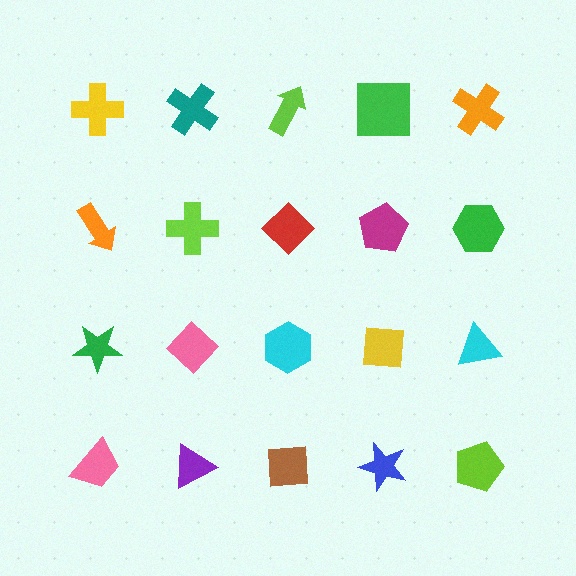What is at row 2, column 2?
A lime cross.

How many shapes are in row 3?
5 shapes.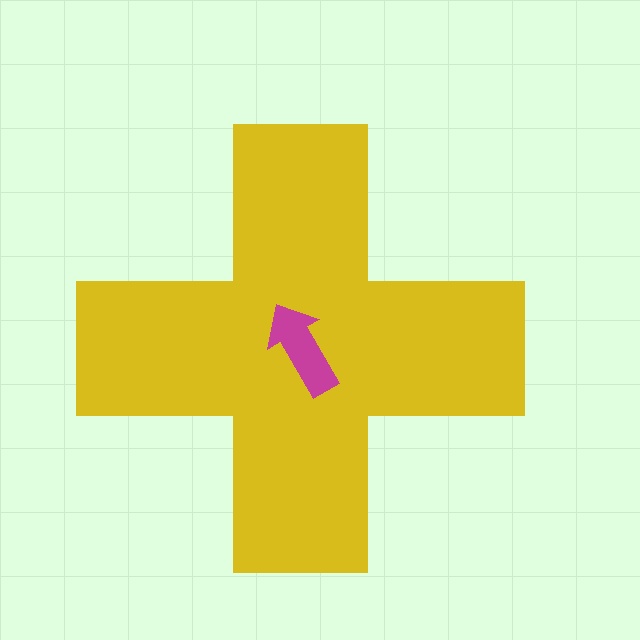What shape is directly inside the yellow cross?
The magenta arrow.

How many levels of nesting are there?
2.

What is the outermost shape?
The yellow cross.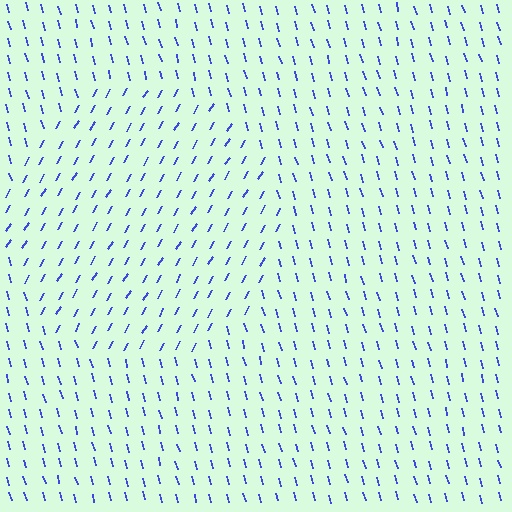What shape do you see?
I see a circle.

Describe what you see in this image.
The image is filled with small blue line segments. A circle region in the image has lines oriented differently from the surrounding lines, creating a visible texture boundary.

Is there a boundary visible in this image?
Yes, there is a texture boundary formed by a change in line orientation.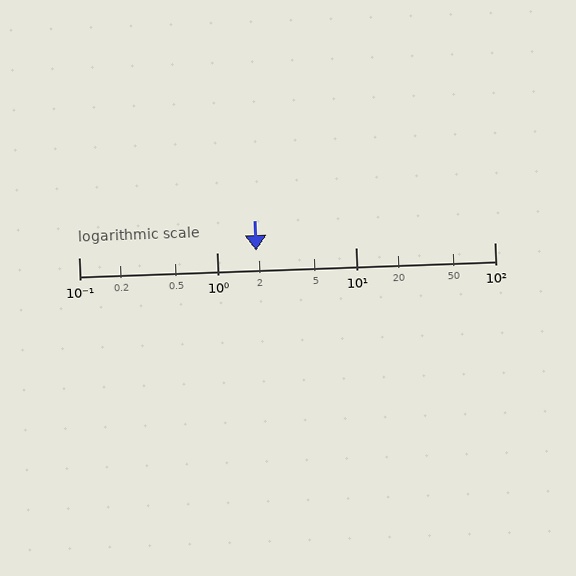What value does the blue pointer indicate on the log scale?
The pointer indicates approximately 1.9.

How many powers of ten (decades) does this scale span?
The scale spans 3 decades, from 0.1 to 100.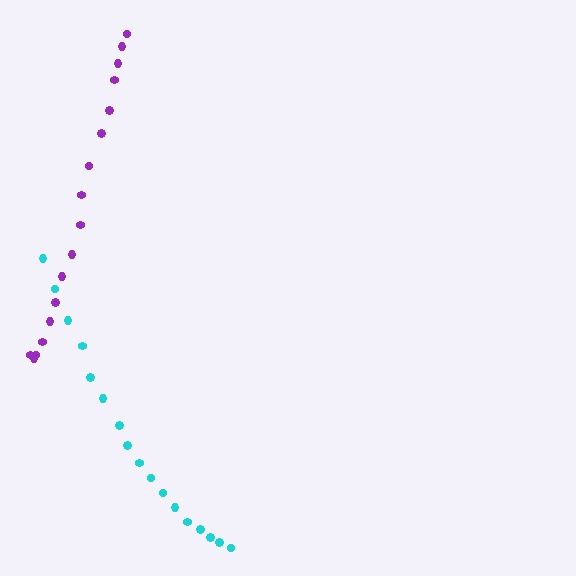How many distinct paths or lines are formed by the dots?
There are 2 distinct paths.